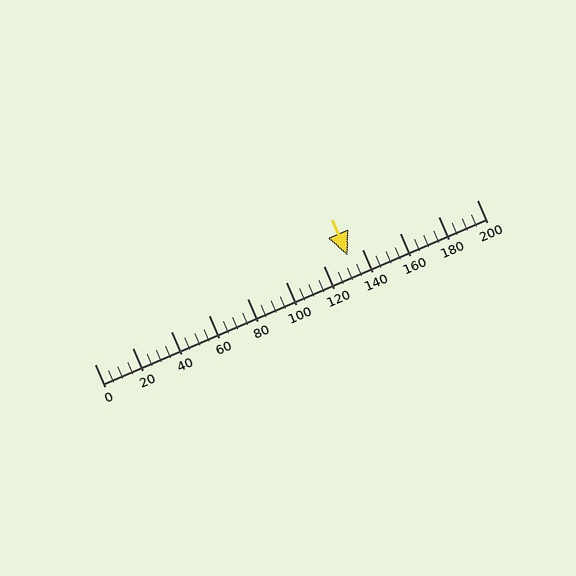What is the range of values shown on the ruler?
The ruler shows values from 0 to 200.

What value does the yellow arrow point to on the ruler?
The yellow arrow points to approximately 133.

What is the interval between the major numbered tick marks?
The major tick marks are spaced 20 units apart.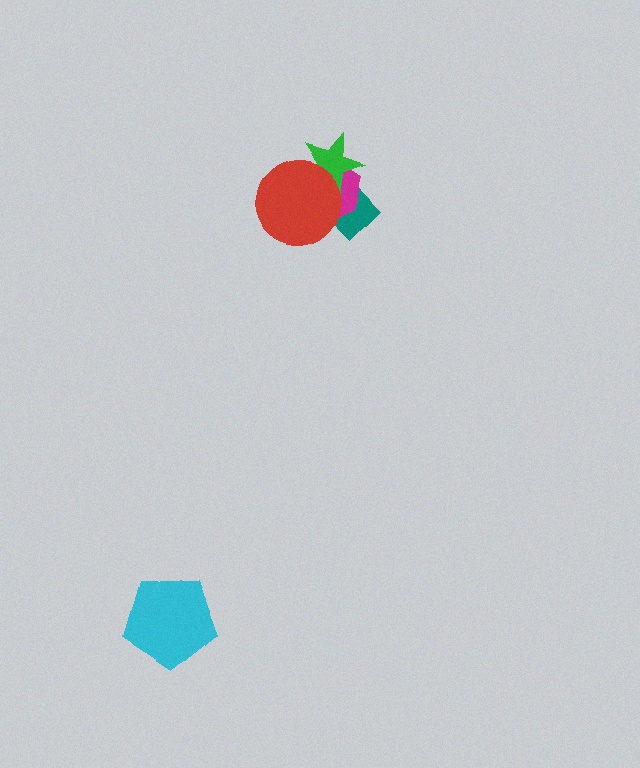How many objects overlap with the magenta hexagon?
3 objects overlap with the magenta hexagon.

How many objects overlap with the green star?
3 objects overlap with the green star.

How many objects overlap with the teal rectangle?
3 objects overlap with the teal rectangle.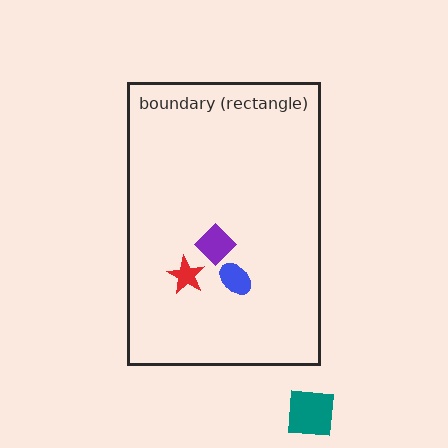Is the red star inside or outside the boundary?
Inside.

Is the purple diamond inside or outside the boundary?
Inside.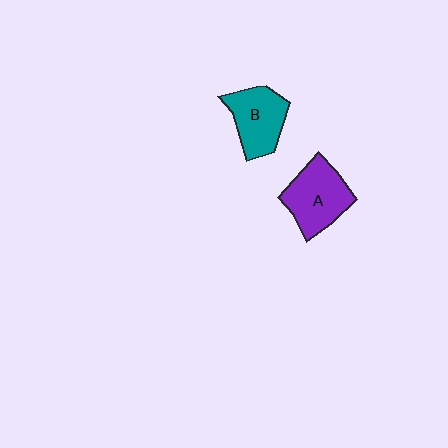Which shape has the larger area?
Shape A (purple).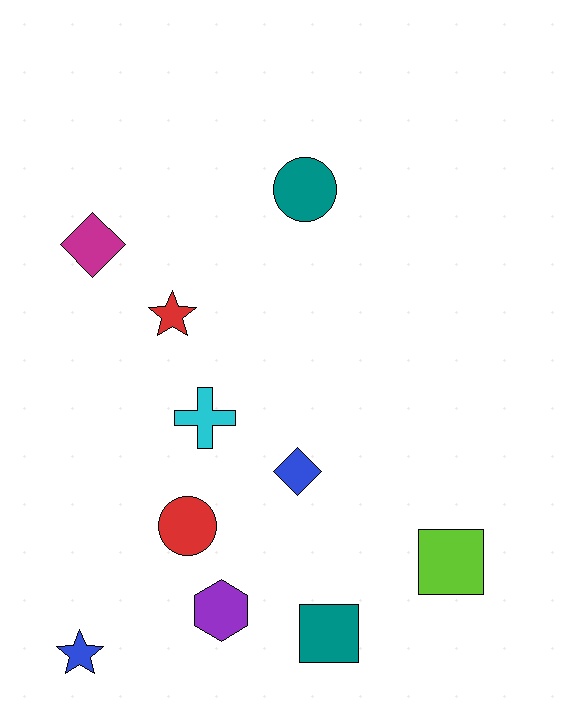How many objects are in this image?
There are 10 objects.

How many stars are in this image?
There are 2 stars.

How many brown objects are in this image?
There are no brown objects.